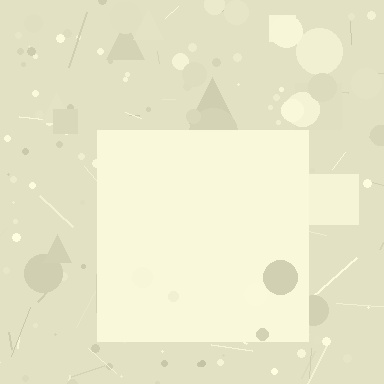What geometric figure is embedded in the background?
A square is embedded in the background.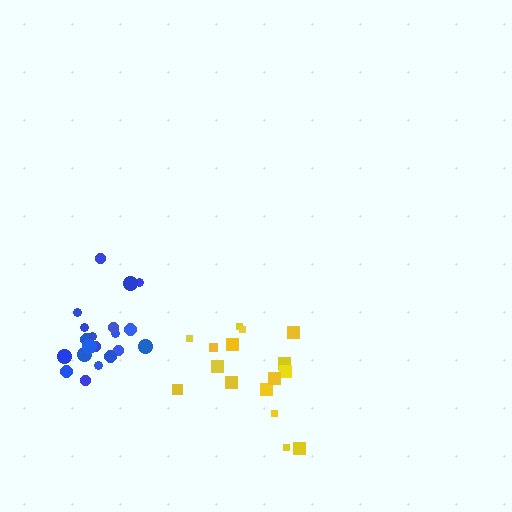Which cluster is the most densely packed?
Blue.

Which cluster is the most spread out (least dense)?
Yellow.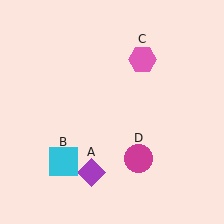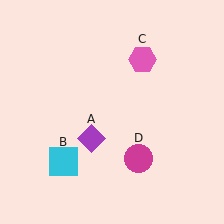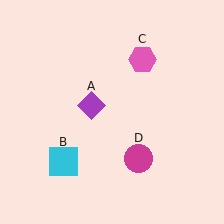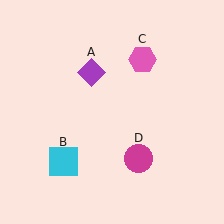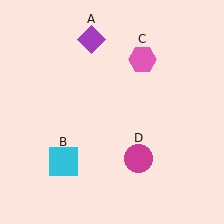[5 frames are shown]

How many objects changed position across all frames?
1 object changed position: purple diamond (object A).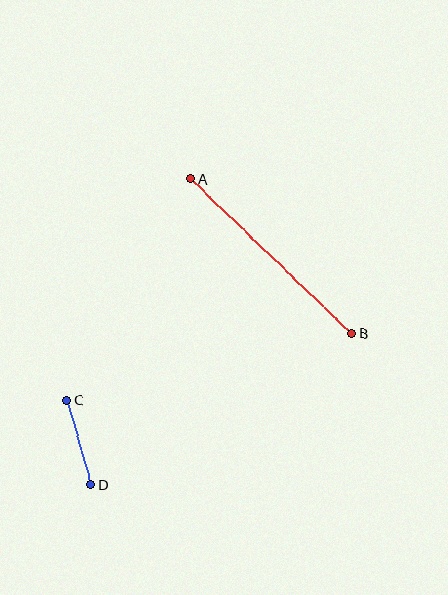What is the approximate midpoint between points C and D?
The midpoint is at approximately (79, 443) pixels.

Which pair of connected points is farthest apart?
Points A and B are farthest apart.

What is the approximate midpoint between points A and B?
The midpoint is at approximately (271, 256) pixels.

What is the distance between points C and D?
The distance is approximately 88 pixels.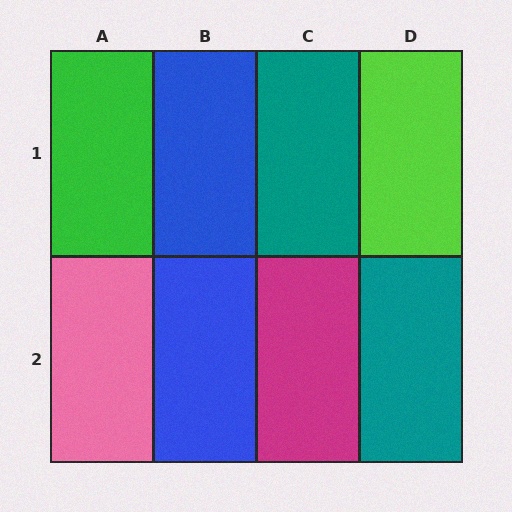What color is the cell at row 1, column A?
Green.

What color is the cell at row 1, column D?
Lime.